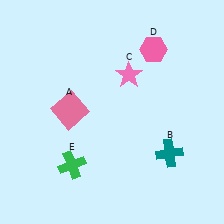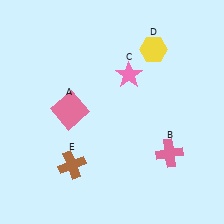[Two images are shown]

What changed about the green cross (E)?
In Image 1, E is green. In Image 2, it changed to brown.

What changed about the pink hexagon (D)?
In Image 1, D is pink. In Image 2, it changed to yellow.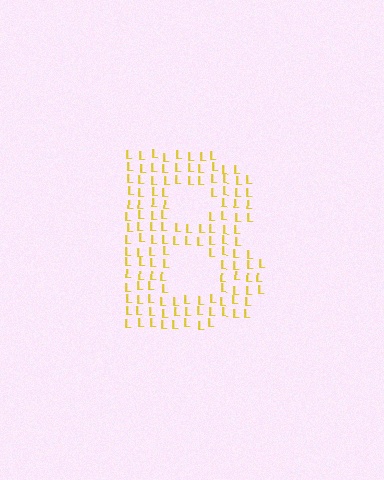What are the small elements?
The small elements are letter L's.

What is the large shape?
The large shape is the letter B.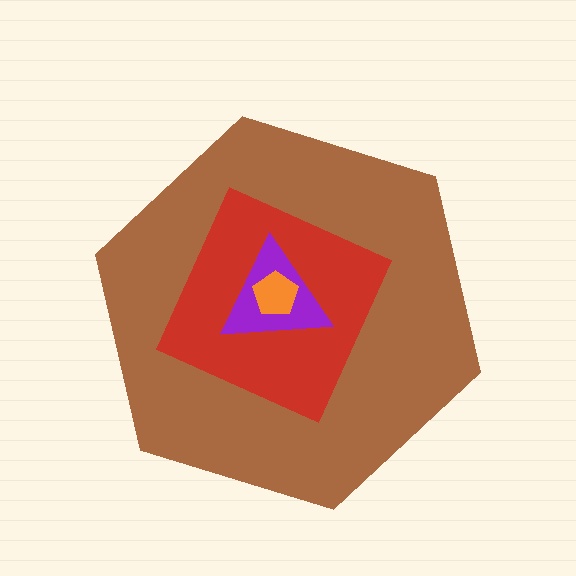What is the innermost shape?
The orange pentagon.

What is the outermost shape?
The brown hexagon.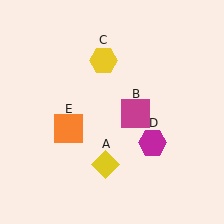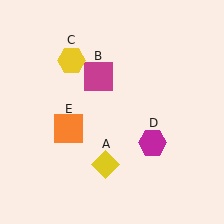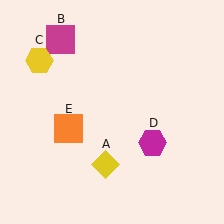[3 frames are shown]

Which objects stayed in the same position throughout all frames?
Yellow diamond (object A) and magenta hexagon (object D) and orange square (object E) remained stationary.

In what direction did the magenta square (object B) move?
The magenta square (object B) moved up and to the left.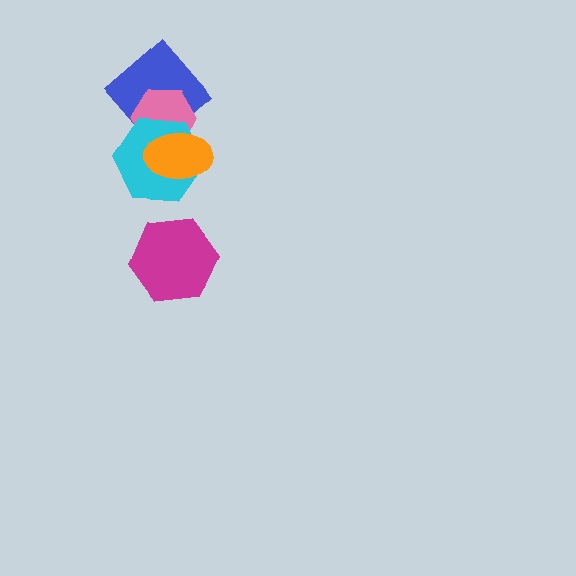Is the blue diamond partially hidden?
Yes, it is partially covered by another shape.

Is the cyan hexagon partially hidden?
Yes, it is partially covered by another shape.